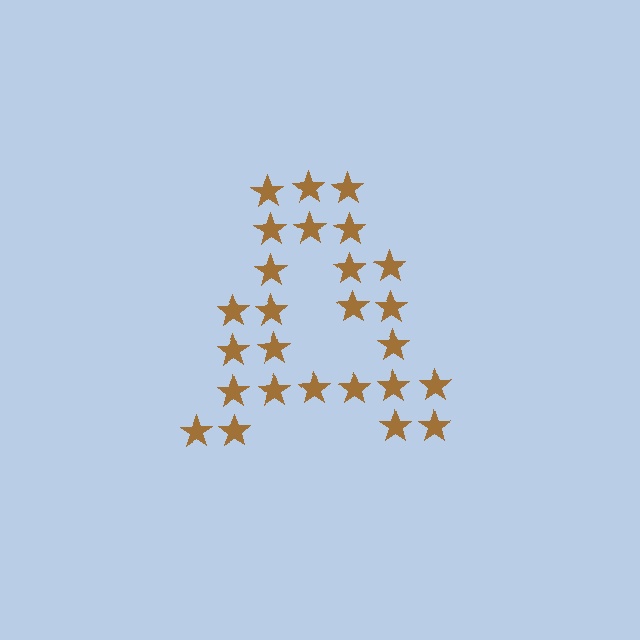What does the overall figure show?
The overall figure shows the letter A.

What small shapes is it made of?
It is made of small stars.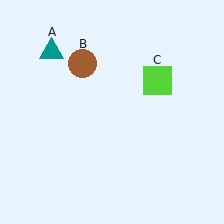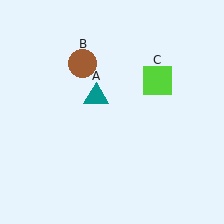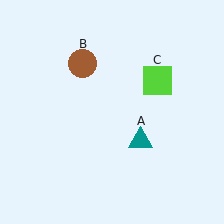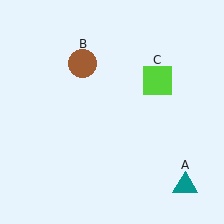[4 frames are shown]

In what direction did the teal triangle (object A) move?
The teal triangle (object A) moved down and to the right.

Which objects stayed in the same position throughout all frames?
Brown circle (object B) and lime square (object C) remained stationary.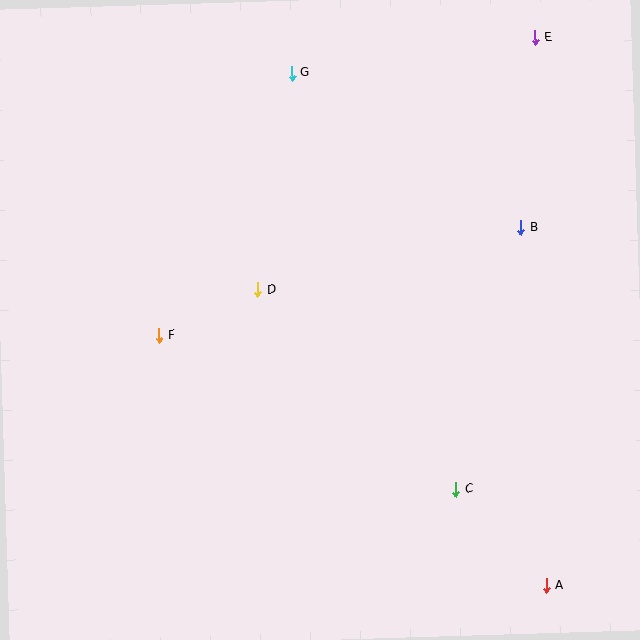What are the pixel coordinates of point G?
Point G is at (292, 73).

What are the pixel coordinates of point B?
Point B is at (521, 228).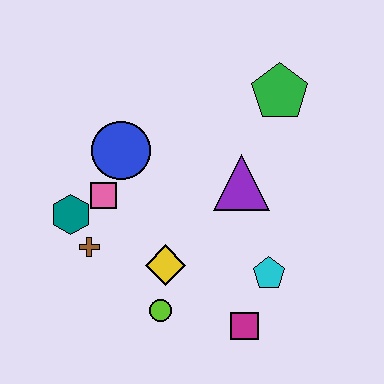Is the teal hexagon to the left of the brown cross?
Yes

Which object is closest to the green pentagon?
The purple triangle is closest to the green pentagon.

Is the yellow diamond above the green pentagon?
No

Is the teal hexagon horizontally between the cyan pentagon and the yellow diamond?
No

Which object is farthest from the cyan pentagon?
The teal hexagon is farthest from the cyan pentagon.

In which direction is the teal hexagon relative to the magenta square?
The teal hexagon is to the left of the magenta square.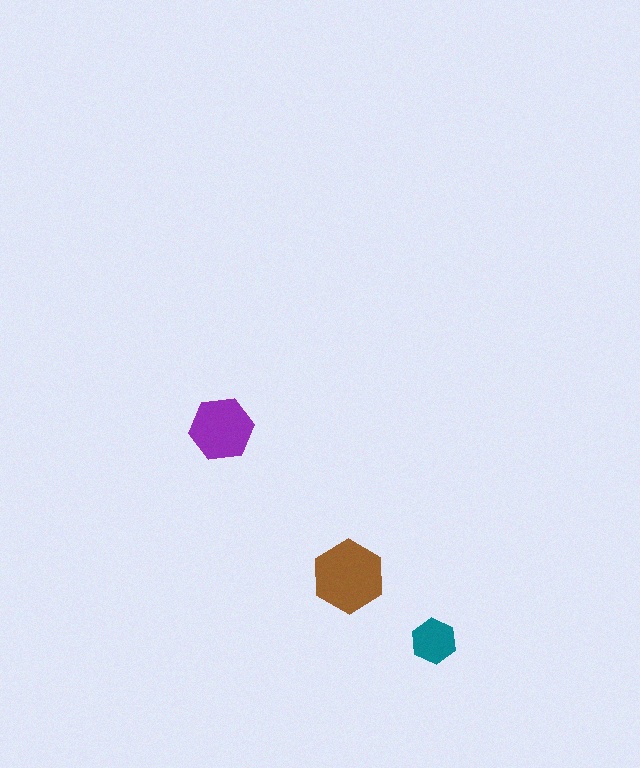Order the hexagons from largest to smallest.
the brown one, the purple one, the teal one.